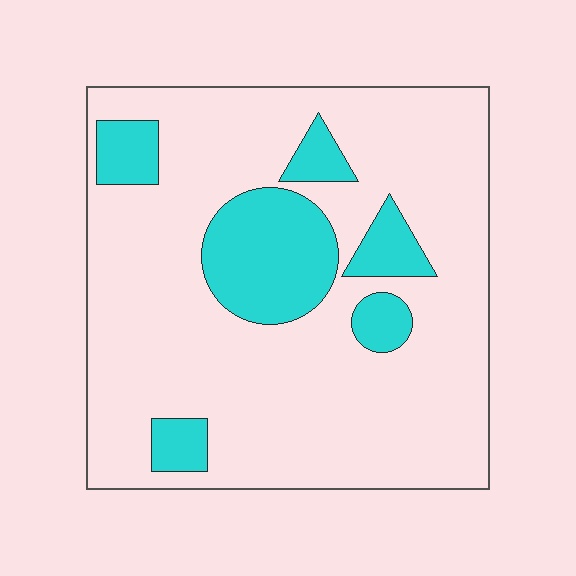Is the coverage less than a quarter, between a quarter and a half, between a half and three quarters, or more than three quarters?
Less than a quarter.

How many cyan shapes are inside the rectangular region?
6.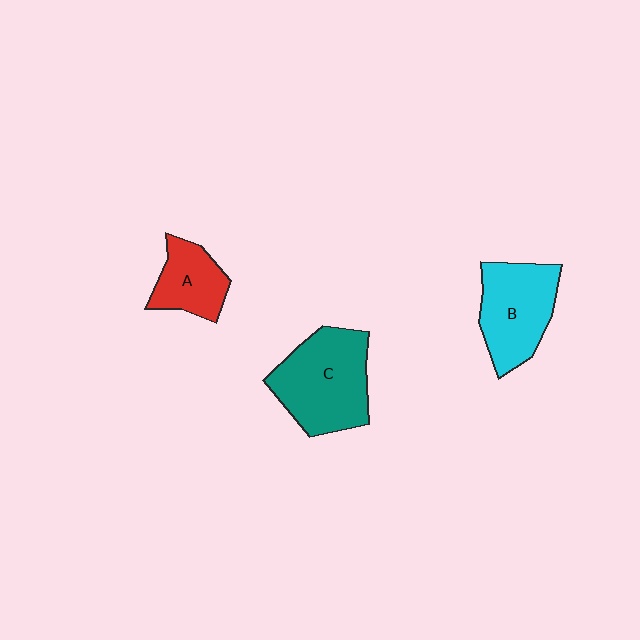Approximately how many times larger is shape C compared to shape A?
Approximately 1.9 times.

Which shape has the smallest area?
Shape A (red).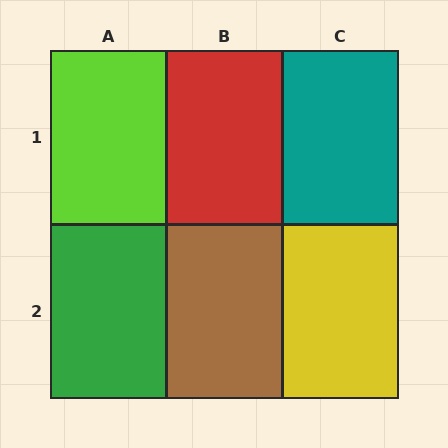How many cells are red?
1 cell is red.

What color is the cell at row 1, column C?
Teal.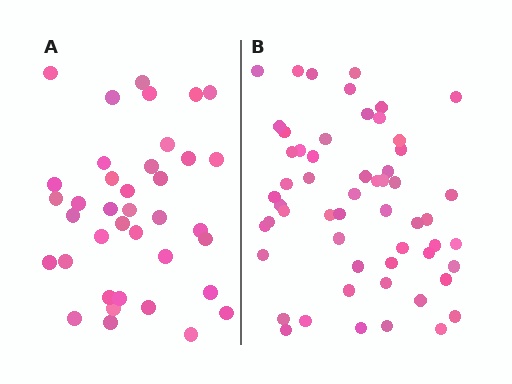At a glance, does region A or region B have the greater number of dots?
Region B (the right region) has more dots.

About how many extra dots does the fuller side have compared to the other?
Region B has approximately 20 more dots than region A.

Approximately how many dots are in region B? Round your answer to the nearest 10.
About 60 dots. (The exact count is 56, which rounds to 60.)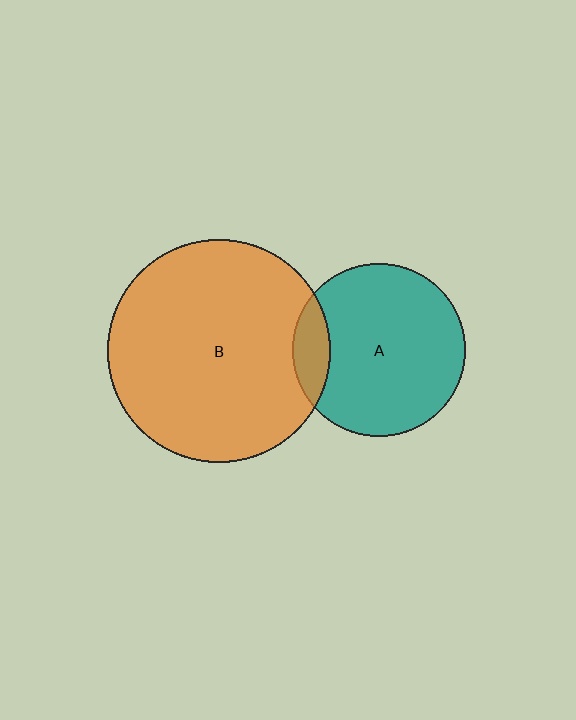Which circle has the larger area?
Circle B (orange).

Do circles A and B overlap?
Yes.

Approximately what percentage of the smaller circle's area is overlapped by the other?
Approximately 15%.